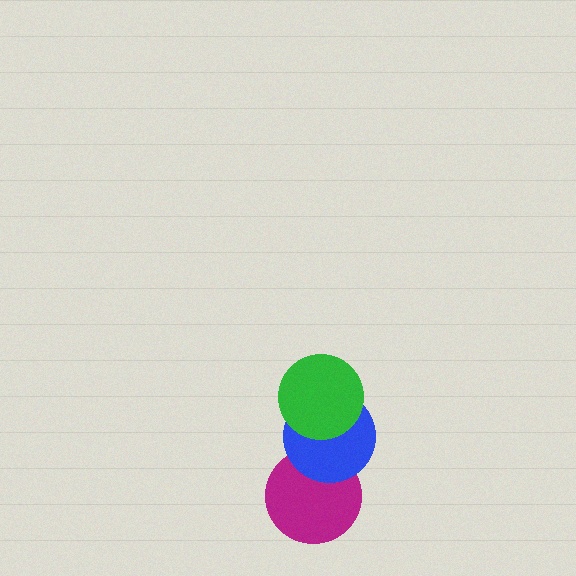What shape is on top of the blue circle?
The green circle is on top of the blue circle.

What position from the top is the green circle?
The green circle is 1st from the top.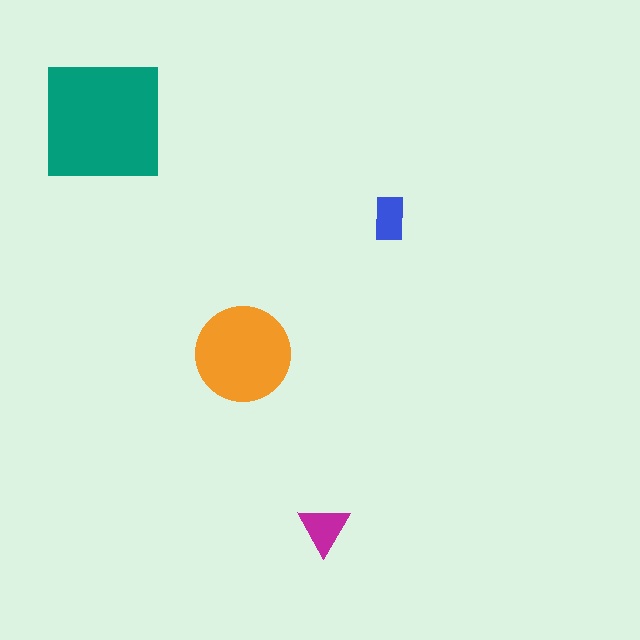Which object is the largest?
The teal square.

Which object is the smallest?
The blue rectangle.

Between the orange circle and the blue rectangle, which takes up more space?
The orange circle.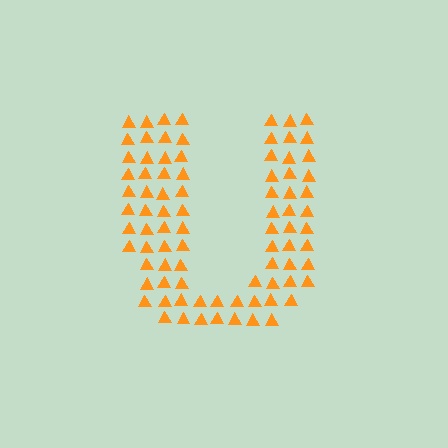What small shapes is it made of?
It is made of small triangles.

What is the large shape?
The large shape is the letter U.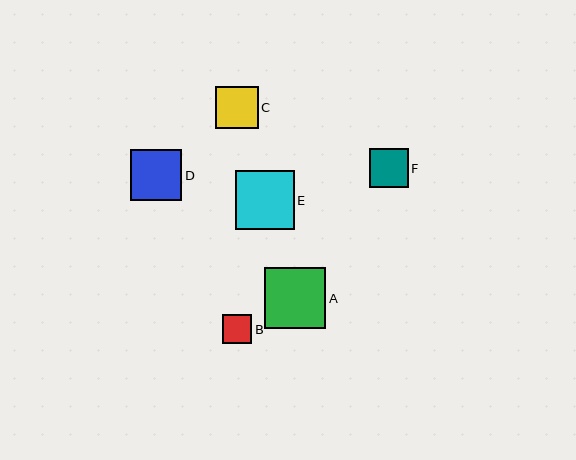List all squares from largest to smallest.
From largest to smallest: A, E, D, C, F, B.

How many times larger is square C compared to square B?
Square C is approximately 1.4 times the size of square B.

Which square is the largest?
Square A is the largest with a size of approximately 62 pixels.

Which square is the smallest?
Square B is the smallest with a size of approximately 29 pixels.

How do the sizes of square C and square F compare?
Square C and square F are approximately the same size.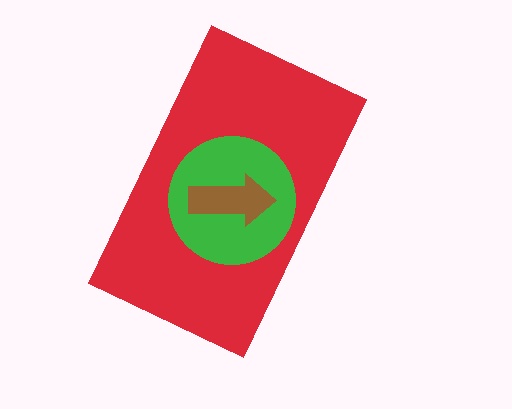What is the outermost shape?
The red rectangle.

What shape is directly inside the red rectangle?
The green circle.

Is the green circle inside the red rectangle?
Yes.